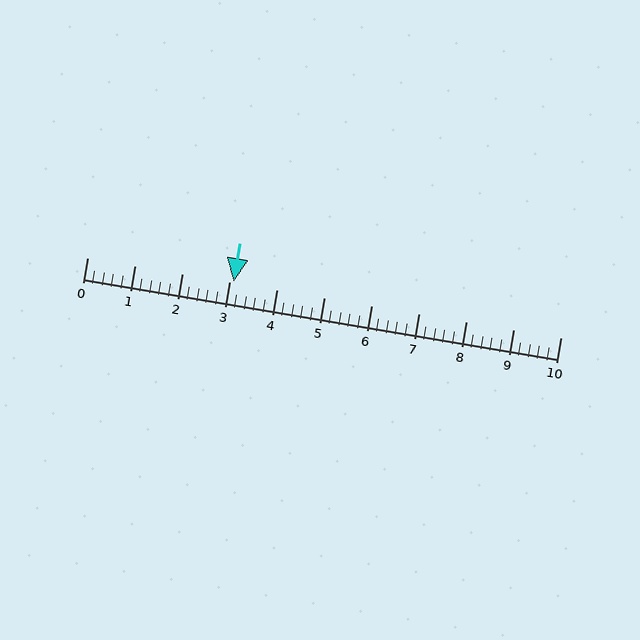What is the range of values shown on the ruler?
The ruler shows values from 0 to 10.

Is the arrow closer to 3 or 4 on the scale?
The arrow is closer to 3.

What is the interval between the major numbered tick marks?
The major tick marks are spaced 1 units apart.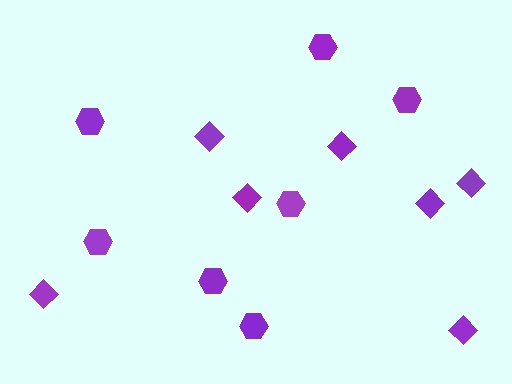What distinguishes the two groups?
There are 2 groups: one group of hexagons (7) and one group of diamonds (7).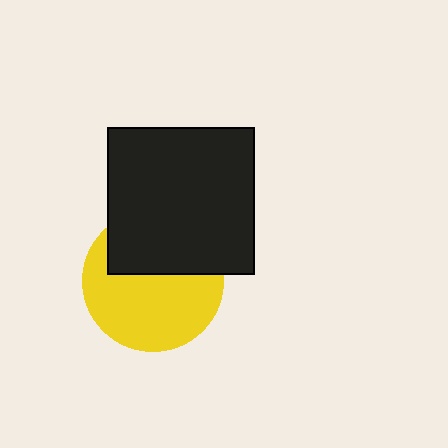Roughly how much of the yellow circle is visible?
About half of it is visible (roughly 60%).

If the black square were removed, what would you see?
You would see the complete yellow circle.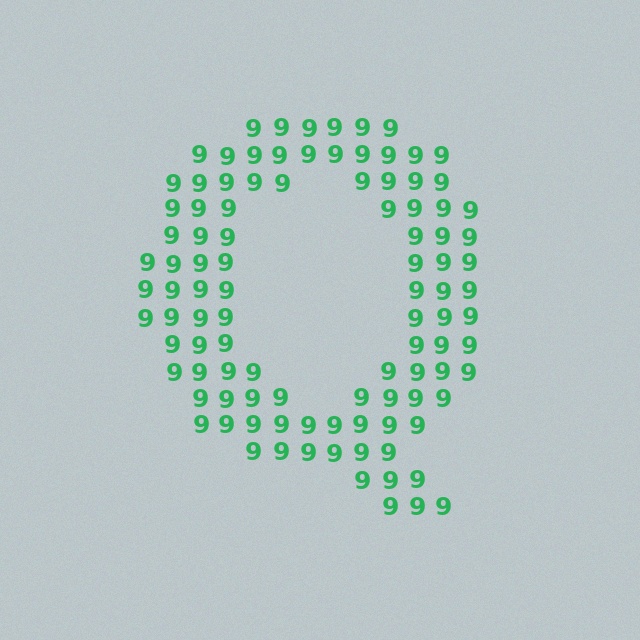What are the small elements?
The small elements are digit 9's.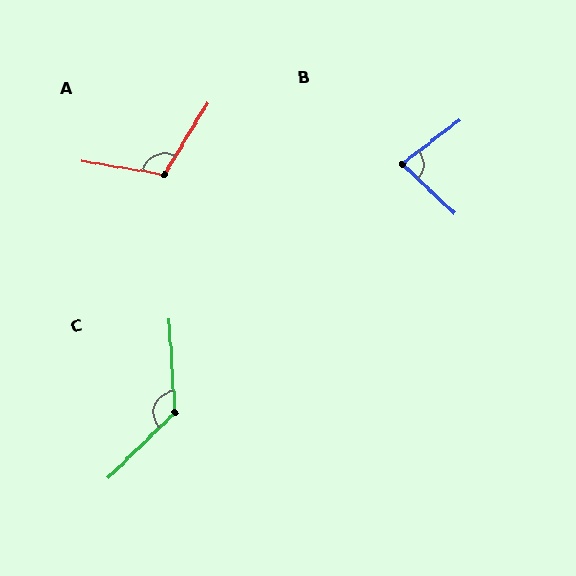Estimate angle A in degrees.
Approximately 112 degrees.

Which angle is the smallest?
B, at approximately 81 degrees.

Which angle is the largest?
C, at approximately 131 degrees.